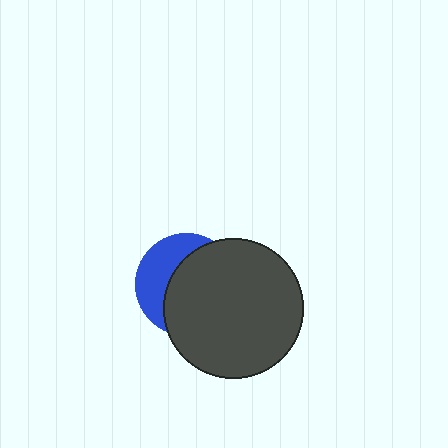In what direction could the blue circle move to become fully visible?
The blue circle could move left. That would shift it out from behind the dark gray circle entirely.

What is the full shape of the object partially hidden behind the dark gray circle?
The partially hidden object is a blue circle.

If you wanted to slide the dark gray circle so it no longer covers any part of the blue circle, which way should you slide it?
Slide it right — that is the most direct way to separate the two shapes.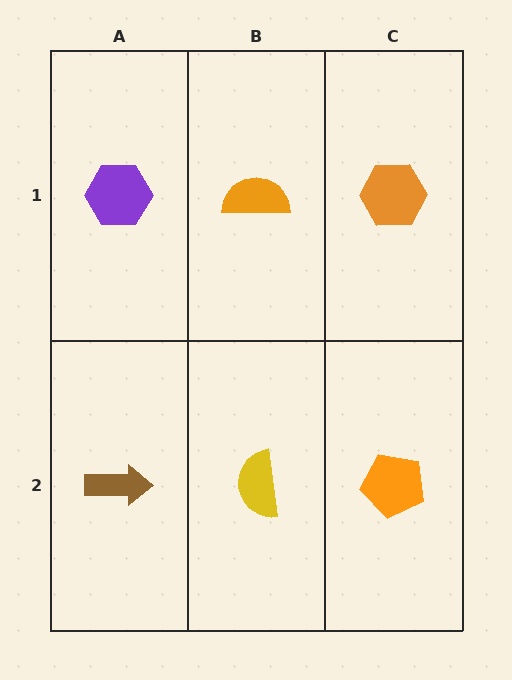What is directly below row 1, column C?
An orange pentagon.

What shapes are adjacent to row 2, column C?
An orange hexagon (row 1, column C), a yellow semicircle (row 2, column B).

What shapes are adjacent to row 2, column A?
A purple hexagon (row 1, column A), a yellow semicircle (row 2, column B).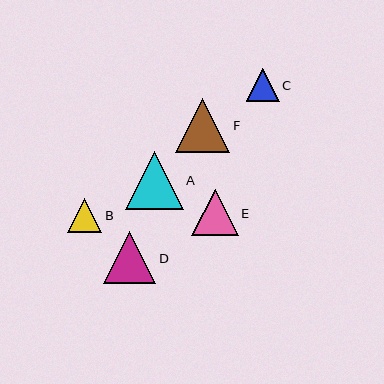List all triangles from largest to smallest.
From largest to smallest: A, F, D, E, B, C.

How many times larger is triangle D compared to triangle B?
Triangle D is approximately 1.5 times the size of triangle B.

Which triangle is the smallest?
Triangle C is the smallest with a size of approximately 33 pixels.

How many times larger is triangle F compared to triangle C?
Triangle F is approximately 1.6 times the size of triangle C.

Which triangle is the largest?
Triangle A is the largest with a size of approximately 58 pixels.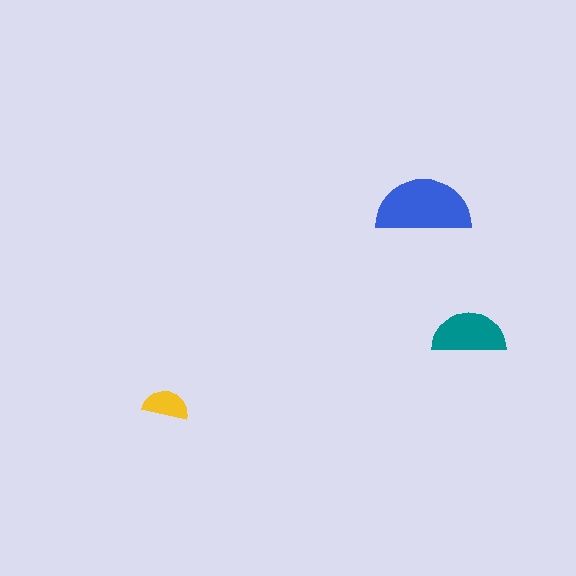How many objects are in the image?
There are 3 objects in the image.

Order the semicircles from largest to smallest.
the blue one, the teal one, the yellow one.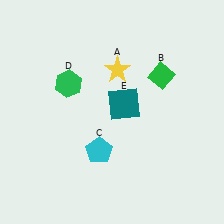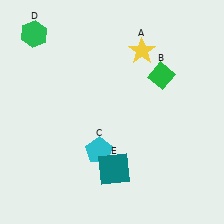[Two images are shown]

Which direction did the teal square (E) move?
The teal square (E) moved down.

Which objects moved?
The objects that moved are: the yellow star (A), the green hexagon (D), the teal square (E).